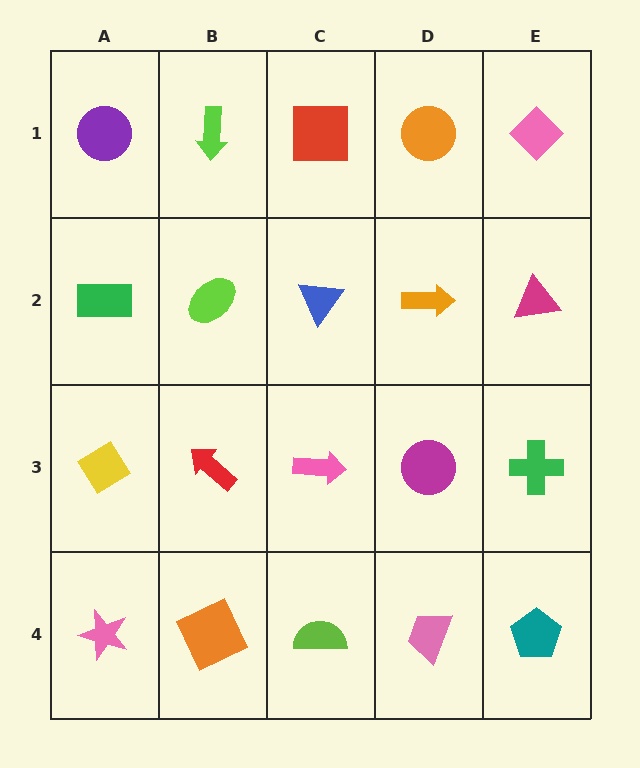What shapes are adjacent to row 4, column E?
A green cross (row 3, column E), a pink trapezoid (row 4, column D).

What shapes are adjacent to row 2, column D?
An orange circle (row 1, column D), a magenta circle (row 3, column D), a blue triangle (row 2, column C), a magenta triangle (row 2, column E).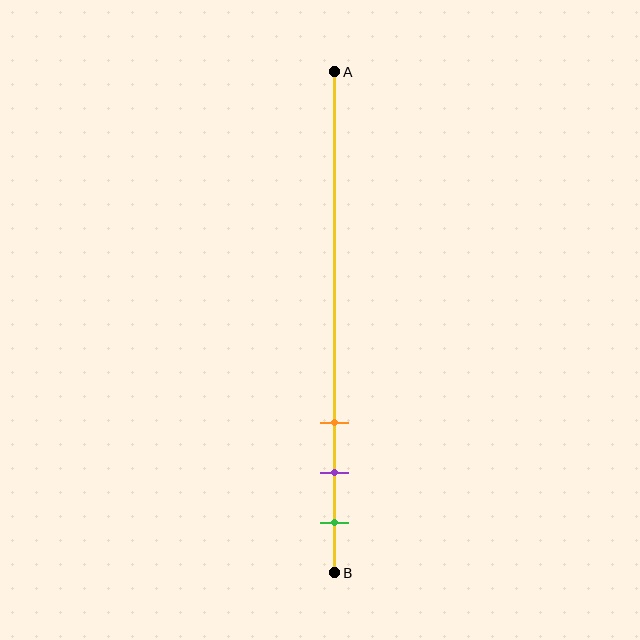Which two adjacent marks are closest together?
The purple and green marks are the closest adjacent pair.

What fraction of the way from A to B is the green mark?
The green mark is approximately 90% (0.9) of the way from A to B.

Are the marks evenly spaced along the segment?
Yes, the marks are approximately evenly spaced.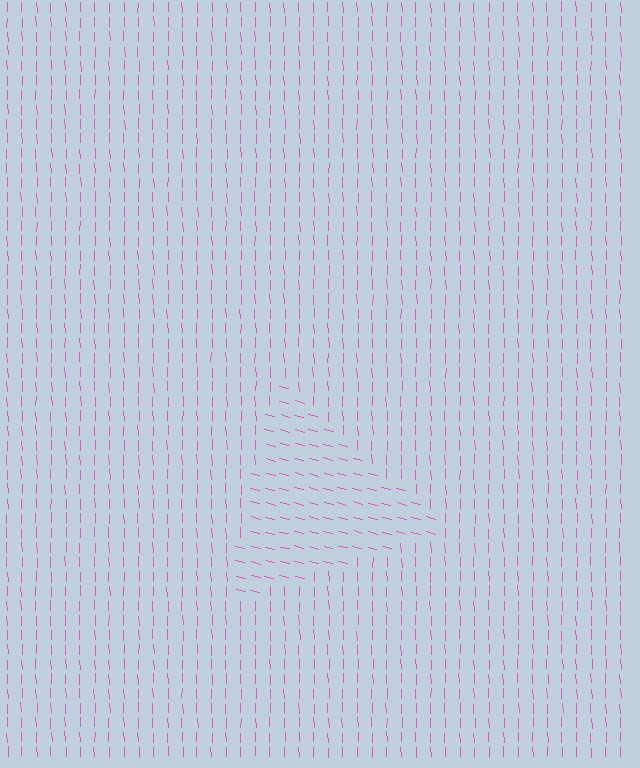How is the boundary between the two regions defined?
The boundary is defined purely by a change in line orientation (approximately 74 degrees difference). All lines are the same color and thickness.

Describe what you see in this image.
The image is filled with small pink line segments. A triangle region in the image has lines oriented differently from the surrounding lines, creating a visible texture boundary.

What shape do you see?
I see a triangle.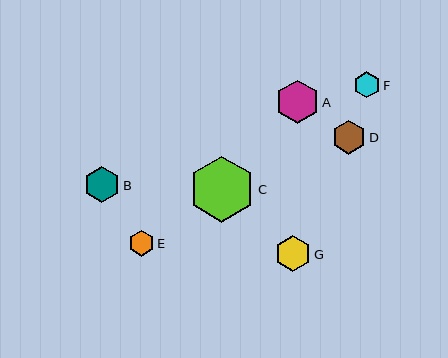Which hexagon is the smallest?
Hexagon F is the smallest with a size of approximately 26 pixels.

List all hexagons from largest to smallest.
From largest to smallest: C, A, B, G, D, E, F.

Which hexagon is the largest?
Hexagon C is the largest with a size of approximately 66 pixels.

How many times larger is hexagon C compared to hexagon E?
Hexagon C is approximately 2.5 times the size of hexagon E.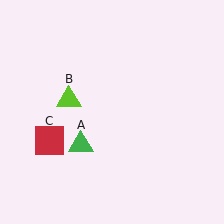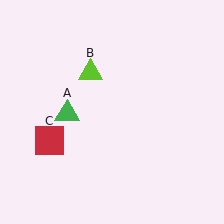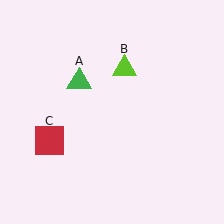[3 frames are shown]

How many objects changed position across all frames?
2 objects changed position: green triangle (object A), lime triangle (object B).